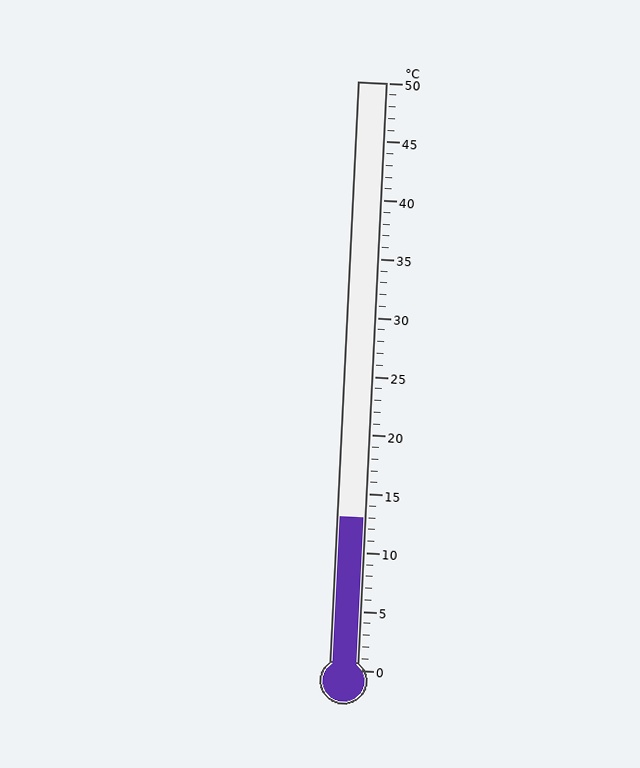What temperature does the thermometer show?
The thermometer shows approximately 13°C.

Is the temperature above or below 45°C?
The temperature is below 45°C.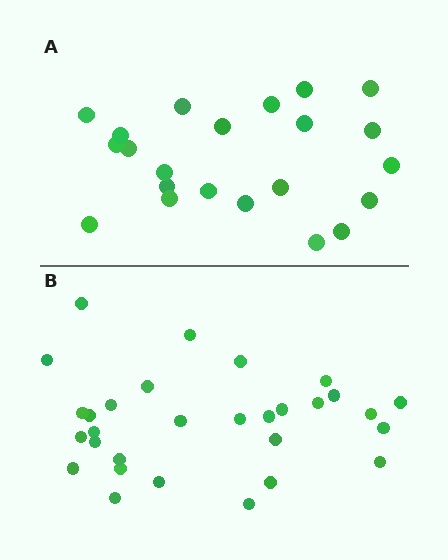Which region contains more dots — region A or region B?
Region B (the bottom region) has more dots.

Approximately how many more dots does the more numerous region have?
Region B has roughly 8 or so more dots than region A.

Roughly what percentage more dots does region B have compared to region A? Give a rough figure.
About 35% more.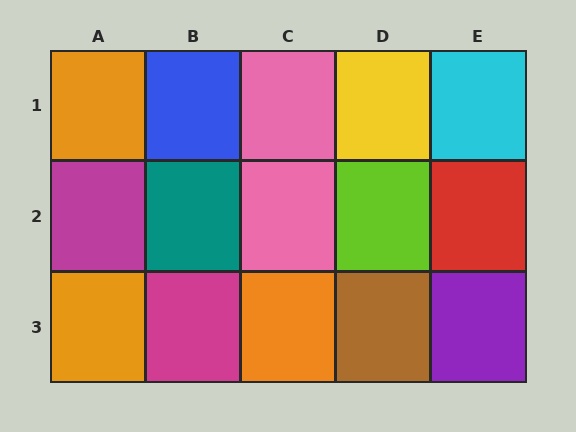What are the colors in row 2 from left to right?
Magenta, teal, pink, lime, red.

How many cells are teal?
1 cell is teal.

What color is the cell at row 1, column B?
Blue.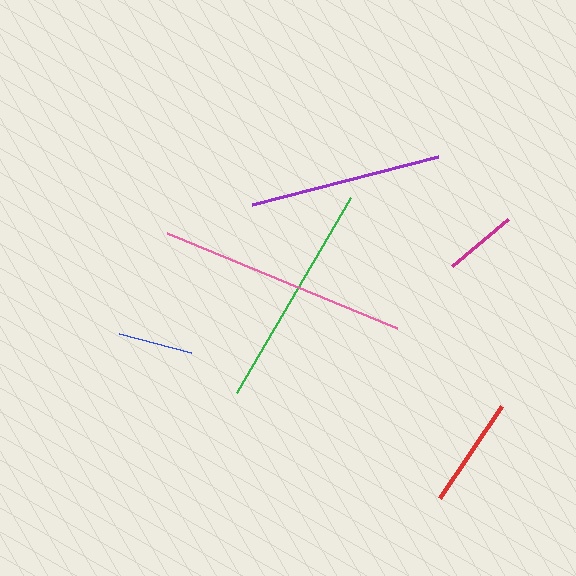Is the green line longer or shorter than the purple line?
The green line is longer than the purple line.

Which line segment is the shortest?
The magenta line is the shortest at approximately 73 pixels.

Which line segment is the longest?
The pink line is the longest at approximately 248 pixels.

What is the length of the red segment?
The red segment is approximately 111 pixels long.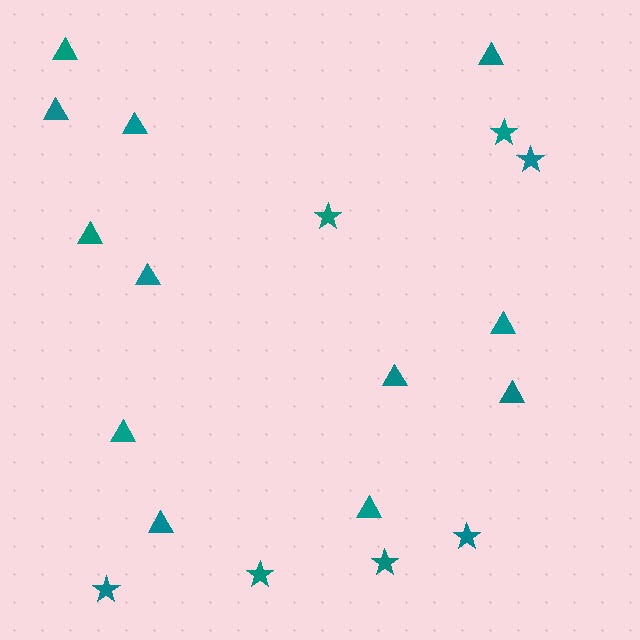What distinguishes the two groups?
There are 2 groups: one group of stars (7) and one group of triangles (12).